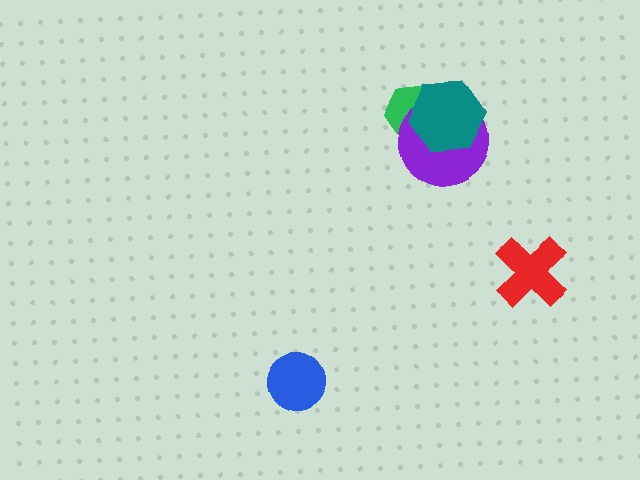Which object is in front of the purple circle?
The teal hexagon is in front of the purple circle.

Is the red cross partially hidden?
No, no other shape covers it.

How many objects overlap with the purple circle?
2 objects overlap with the purple circle.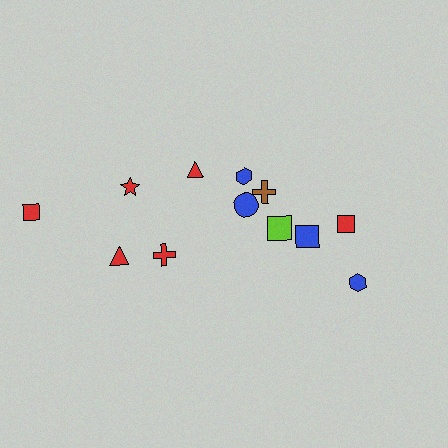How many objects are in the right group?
There are 7 objects.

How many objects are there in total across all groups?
There are 12 objects.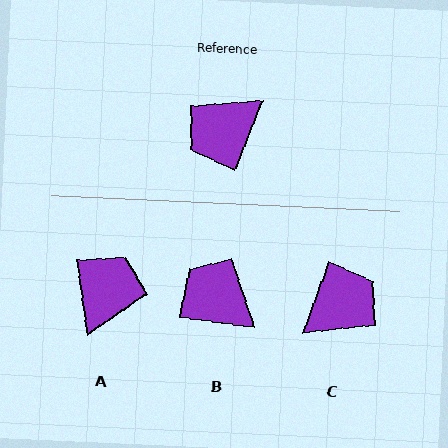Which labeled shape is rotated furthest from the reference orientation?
C, about 178 degrees away.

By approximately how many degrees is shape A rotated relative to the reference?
Approximately 150 degrees clockwise.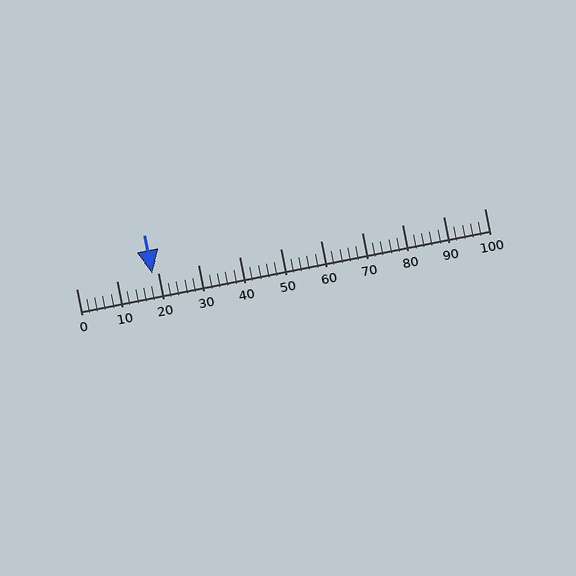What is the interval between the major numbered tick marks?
The major tick marks are spaced 10 units apart.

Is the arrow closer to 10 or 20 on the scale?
The arrow is closer to 20.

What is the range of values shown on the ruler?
The ruler shows values from 0 to 100.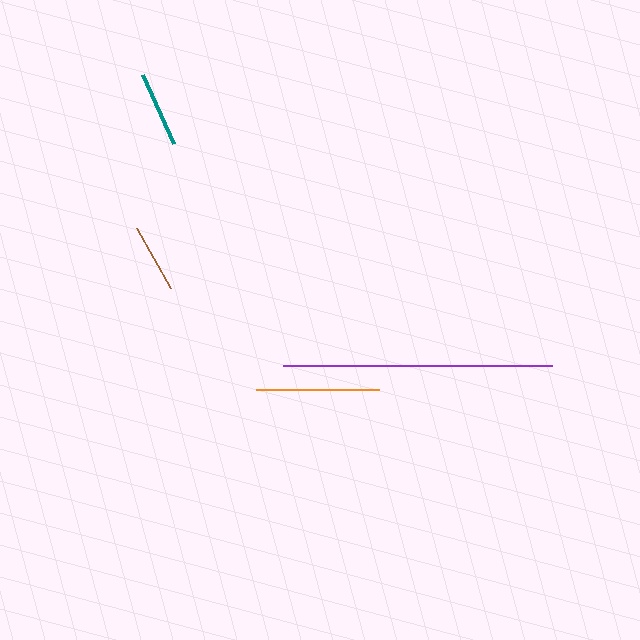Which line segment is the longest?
The purple line is the longest at approximately 269 pixels.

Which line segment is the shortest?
The brown line is the shortest at approximately 69 pixels.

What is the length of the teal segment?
The teal segment is approximately 76 pixels long.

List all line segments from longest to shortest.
From longest to shortest: purple, orange, teal, brown.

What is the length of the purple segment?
The purple segment is approximately 269 pixels long.